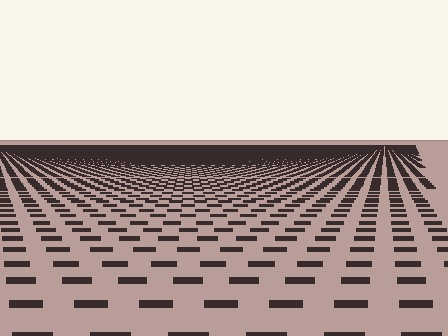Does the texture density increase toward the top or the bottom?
Density increases toward the top.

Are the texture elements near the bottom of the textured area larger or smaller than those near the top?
Larger. Near the bottom, elements are closer to the viewer and appear at a bigger on-screen size.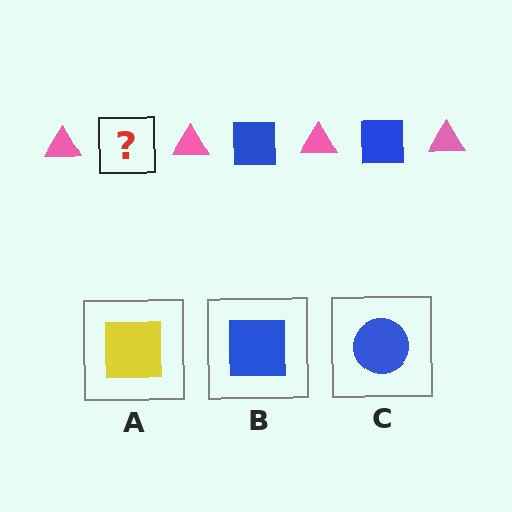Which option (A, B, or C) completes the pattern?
B.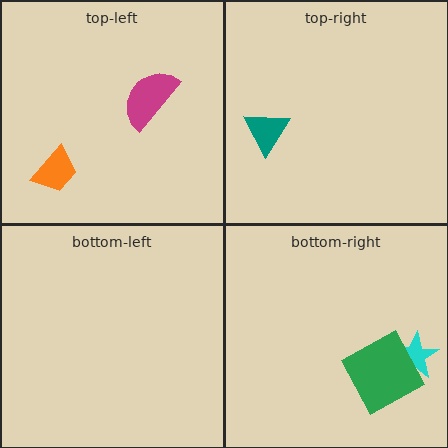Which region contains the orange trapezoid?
The top-left region.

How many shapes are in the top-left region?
2.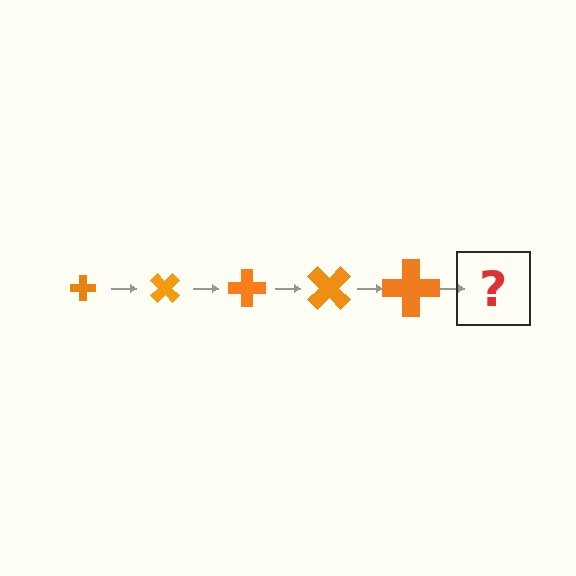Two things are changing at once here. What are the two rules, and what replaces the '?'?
The two rules are that the cross grows larger each step and it rotates 45 degrees each step. The '?' should be a cross, larger than the previous one and rotated 225 degrees from the start.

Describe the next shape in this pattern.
It should be a cross, larger than the previous one and rotated 225 degrees from the start.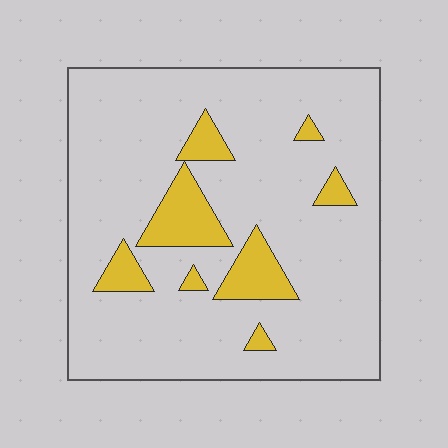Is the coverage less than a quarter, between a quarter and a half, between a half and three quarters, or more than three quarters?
Less than a quarter.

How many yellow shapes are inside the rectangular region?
8.